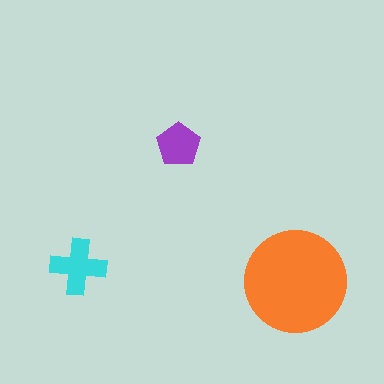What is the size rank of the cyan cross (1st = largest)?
2nd.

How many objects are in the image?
There are 3 objects in the image.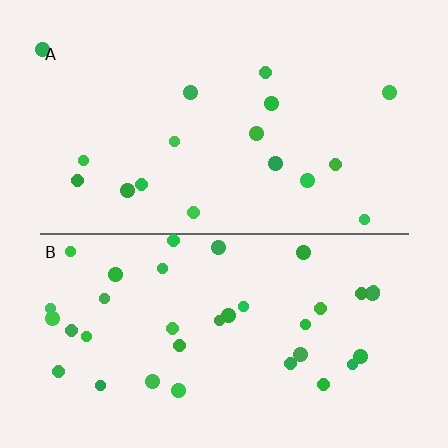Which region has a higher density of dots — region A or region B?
B (the bottom).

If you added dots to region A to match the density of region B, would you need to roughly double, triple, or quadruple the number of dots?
Approximately double.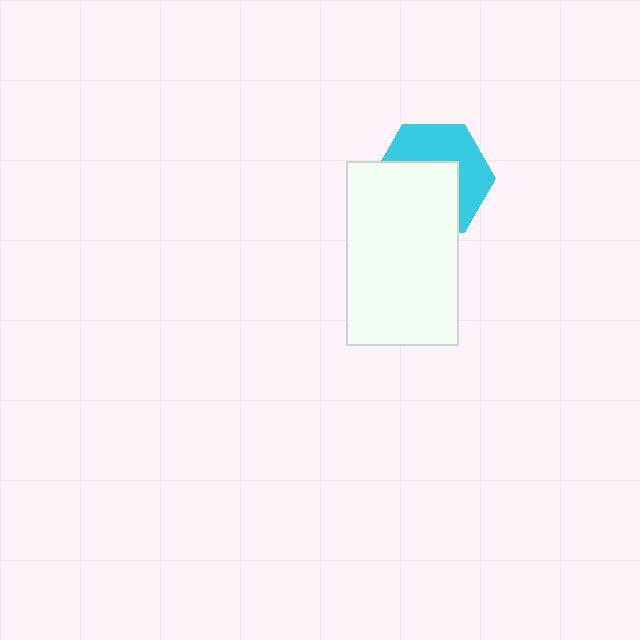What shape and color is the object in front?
The object in front is a white rectangle.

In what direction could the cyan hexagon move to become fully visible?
The cyan hexagon could move up. That would shift it out from behind the white rectangle entirely.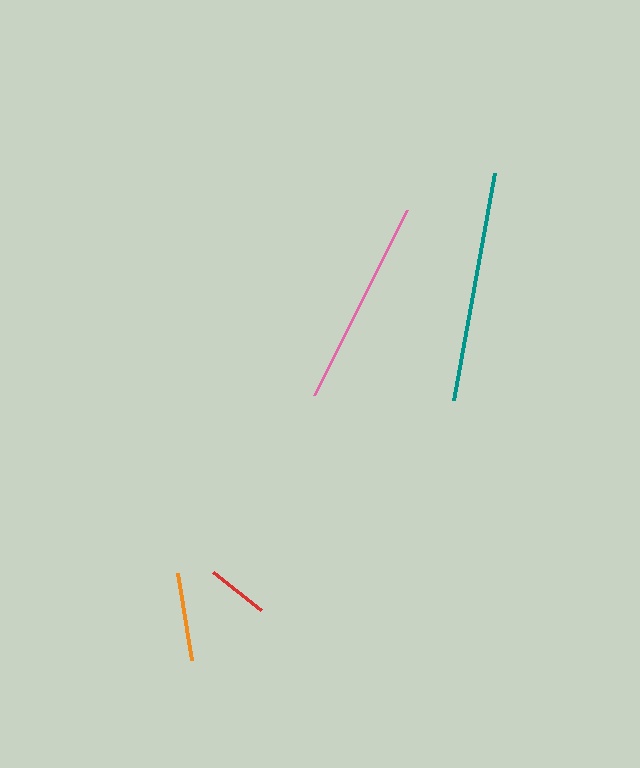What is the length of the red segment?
The red segment is approximately 61 pixels long.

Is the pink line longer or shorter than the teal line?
The teal line is longer than the pink line.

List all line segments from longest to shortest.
From longest to shortest: teal, pink, orange, red.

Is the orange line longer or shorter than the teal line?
The teal line is longer than the orange line.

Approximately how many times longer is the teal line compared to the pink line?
The teal line is approximately 1.1 times the length of the pink line.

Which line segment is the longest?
The teal line is the longest at approximately 231 pixels.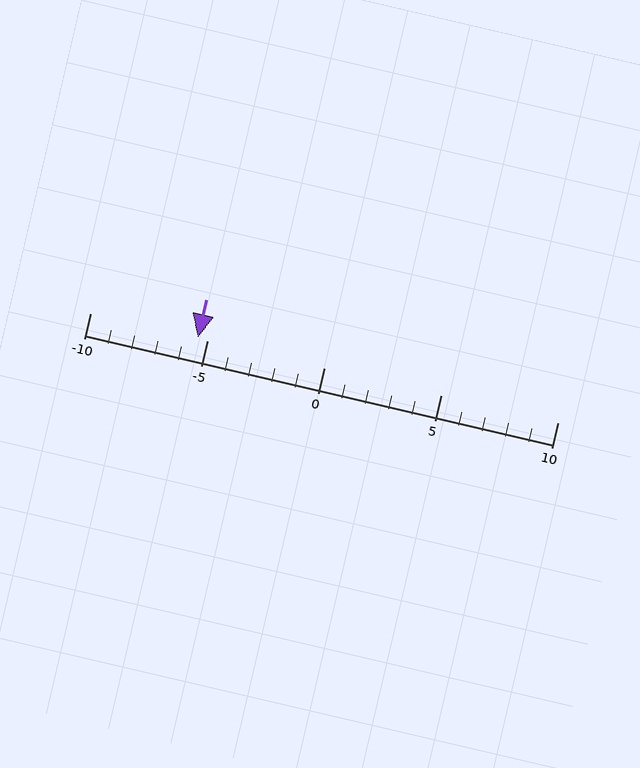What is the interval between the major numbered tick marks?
The major tick marks are spaced 5 units apart.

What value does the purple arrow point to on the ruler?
The purple arrow points to approximately -5.